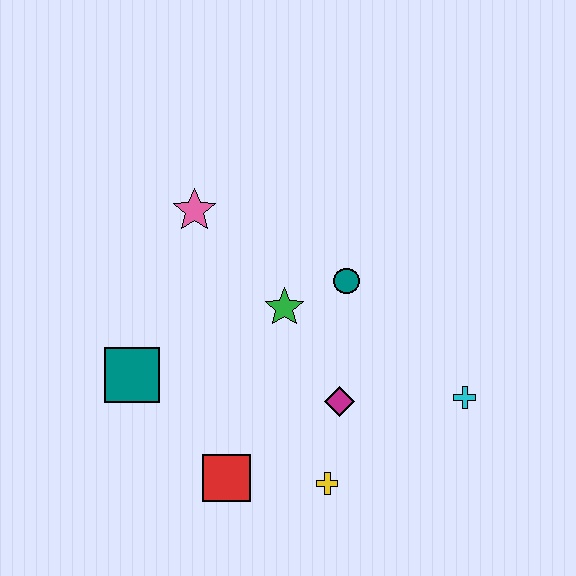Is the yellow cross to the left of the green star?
No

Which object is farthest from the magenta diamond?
The pink star is farthest from the magenta diamond.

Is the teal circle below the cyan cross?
No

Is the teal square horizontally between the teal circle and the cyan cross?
No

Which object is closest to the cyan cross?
The magenta diamond is closest to the cyan cross.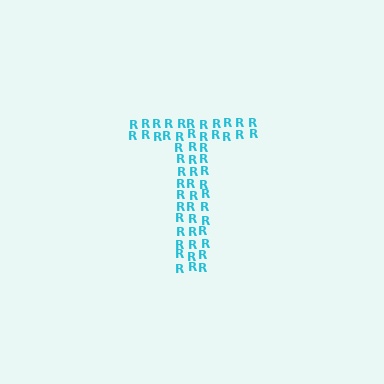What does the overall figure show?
The overall figure shows the letter T.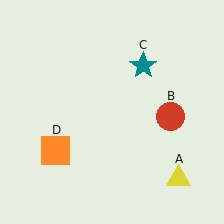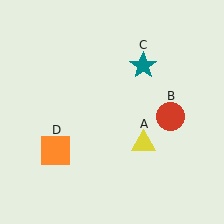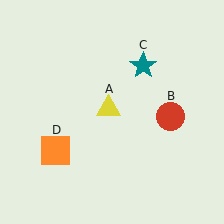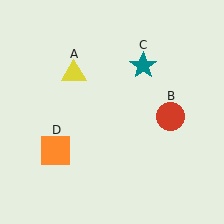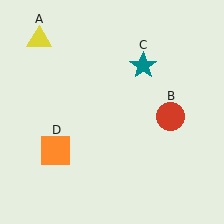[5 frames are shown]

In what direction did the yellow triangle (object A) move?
The yellow triangle (object A) moved up and to the left.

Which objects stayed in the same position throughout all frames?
Red circle (object B) and teal star (object C) and orange square (object D) remained stationary.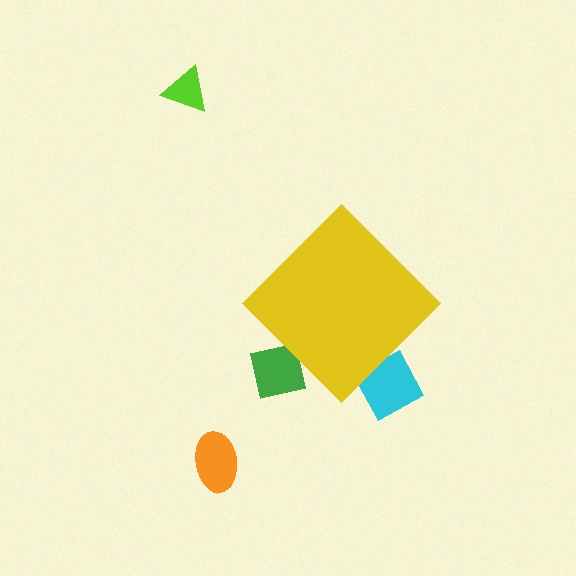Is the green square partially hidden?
Yes, the green square is partially hidden behind the yellow diamond.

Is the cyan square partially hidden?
Yes, the cyan square is partially hidden behind the yellow diamond.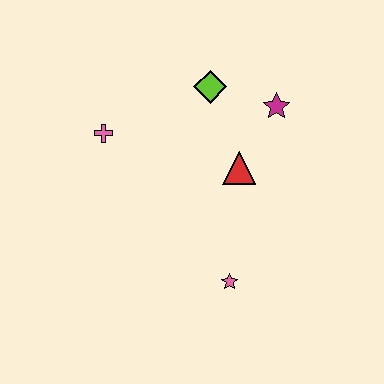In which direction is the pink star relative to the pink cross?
The pink star is below the pink cross.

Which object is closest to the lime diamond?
The magenta star is closest to the lime diamond.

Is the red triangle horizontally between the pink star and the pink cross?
No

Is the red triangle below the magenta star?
Yes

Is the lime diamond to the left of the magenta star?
Yes